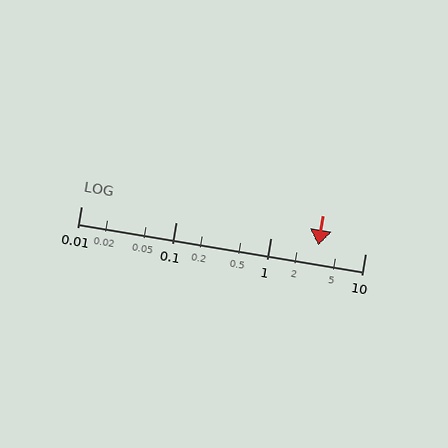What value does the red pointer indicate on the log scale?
The pointer indicates approximately 3.2.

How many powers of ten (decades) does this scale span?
The scale spans 3 decades, from 0.01 to 10.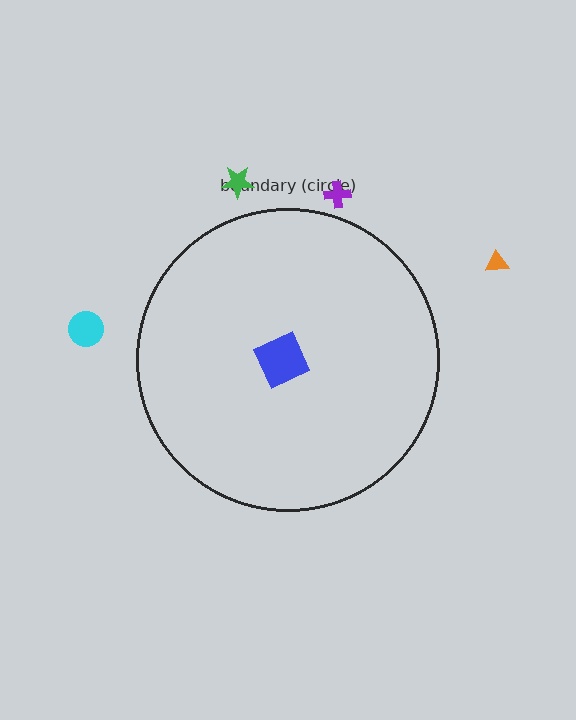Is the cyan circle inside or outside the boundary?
Outside.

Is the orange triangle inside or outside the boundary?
Outside.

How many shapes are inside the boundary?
1 inside, 4 outside.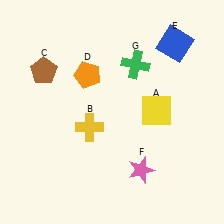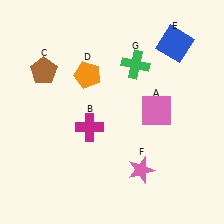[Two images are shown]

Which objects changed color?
A changed from yellow to pink. B changed from yellow to magenta.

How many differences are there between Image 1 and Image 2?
There are 2 differences between the two images.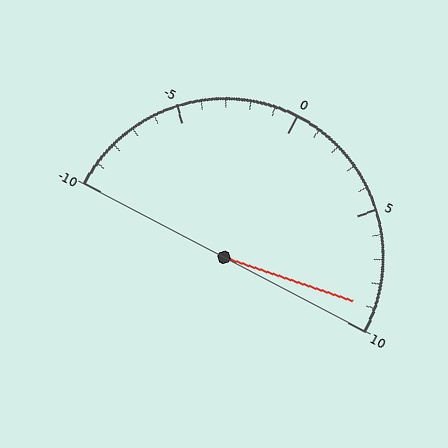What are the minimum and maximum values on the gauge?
The gauge ranges from -10 to 10.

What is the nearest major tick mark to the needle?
The nearest major tick mark is 10.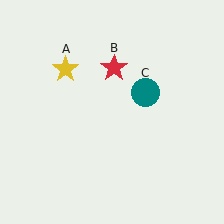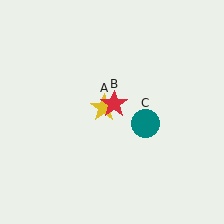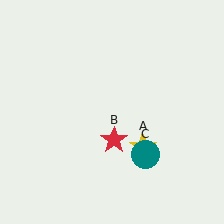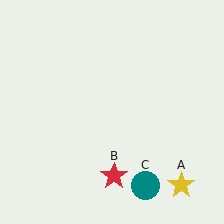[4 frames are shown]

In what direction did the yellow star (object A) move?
The yellow star (object A) moved down and to the right.